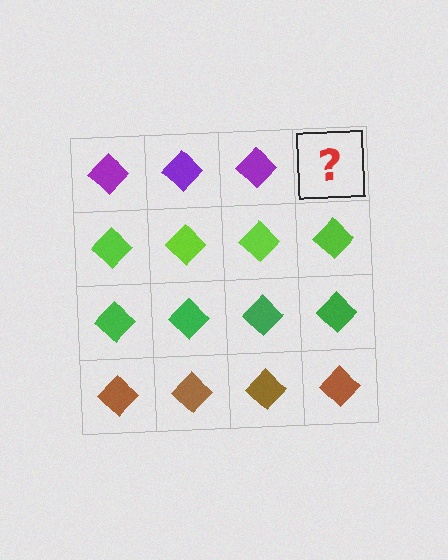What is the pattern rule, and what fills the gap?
The rule is that each row has a consistent color. The gap should be filled with a purple diamond.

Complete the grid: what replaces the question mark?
The question mark should be replaced with a purple diamond.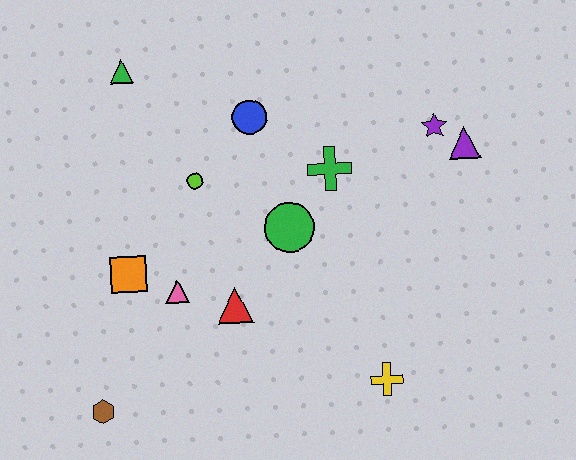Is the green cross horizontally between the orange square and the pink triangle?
No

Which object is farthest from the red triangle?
The purple triangle is farthest from the red triangle.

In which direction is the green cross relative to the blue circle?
The green cross is to the right of the blue circle.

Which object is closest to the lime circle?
The blue circle is closest to the lime circle.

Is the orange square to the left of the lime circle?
Yes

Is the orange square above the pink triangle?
Yes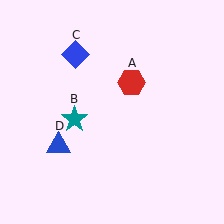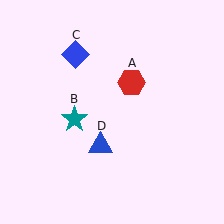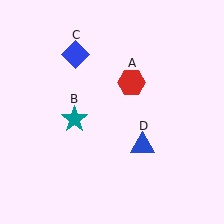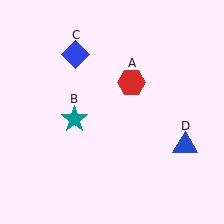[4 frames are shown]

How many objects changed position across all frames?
1 object changed position: blue triangle (object D).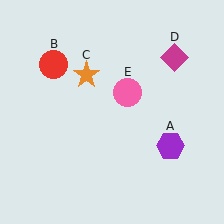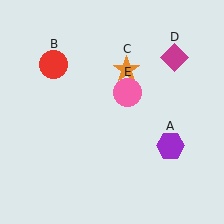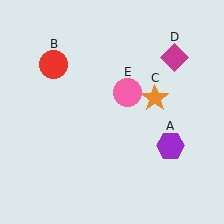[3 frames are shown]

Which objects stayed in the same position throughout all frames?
Purple hexagon (object A) and red circle (object B) and magenta diamond (object D) and pink circle (object E) remained stationary.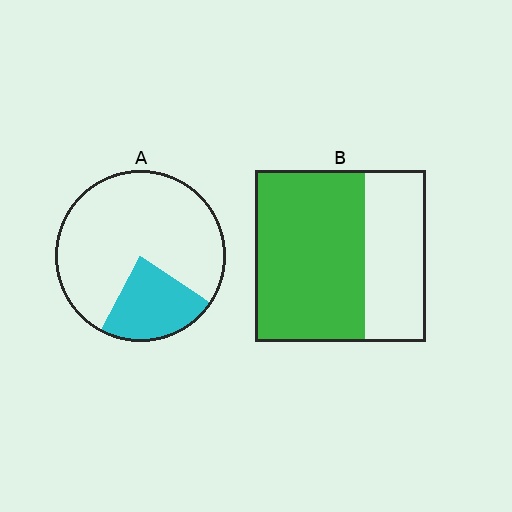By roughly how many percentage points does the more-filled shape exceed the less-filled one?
By roughly 40 percentage points (B over A).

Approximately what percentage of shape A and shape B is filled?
A is approximately 25% and B is approximately 65%.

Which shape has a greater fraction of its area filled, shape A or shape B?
Shape B.